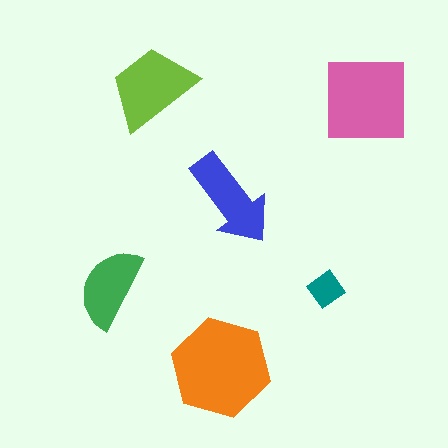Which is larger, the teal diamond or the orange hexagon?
The orange hexagon.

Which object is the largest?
The orange hexagon.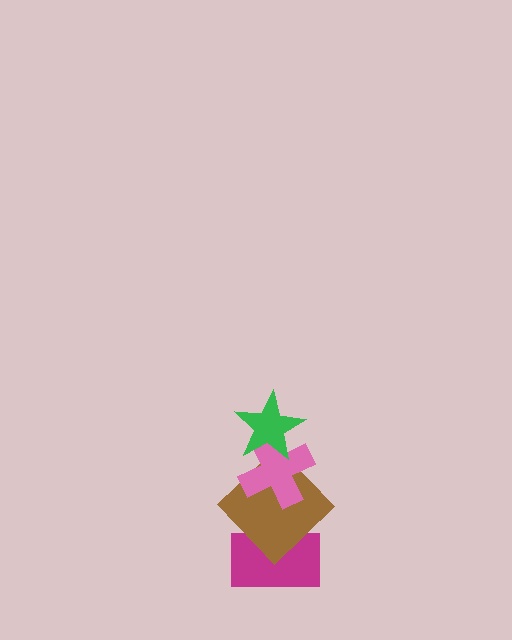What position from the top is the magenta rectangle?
The magenta rectangle is 4th from the top.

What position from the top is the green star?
The green star is 1st from the top.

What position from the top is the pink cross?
The pink cross is 2nd from the top.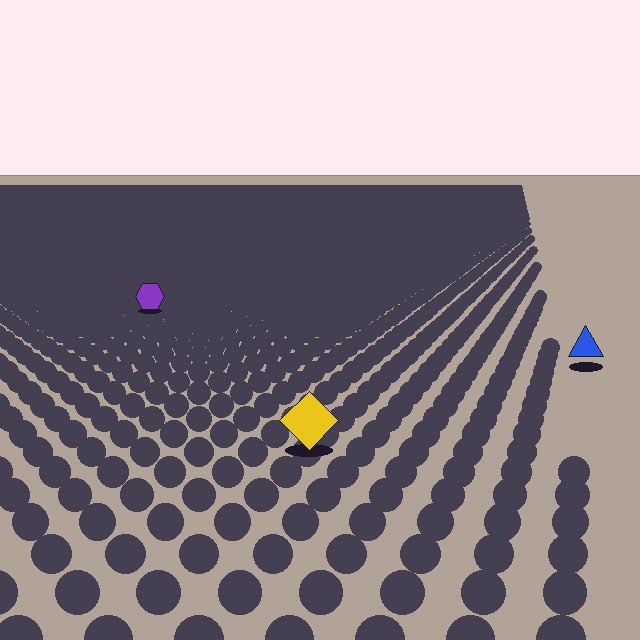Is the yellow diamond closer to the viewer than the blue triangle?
Yes. The yellow diamond is closer — you can tell from the texture gradient: the ground texture is coarser near it.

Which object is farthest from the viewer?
The purple hexagon is farthest from the viewer. It appears smaller and the ground texture around it is denser.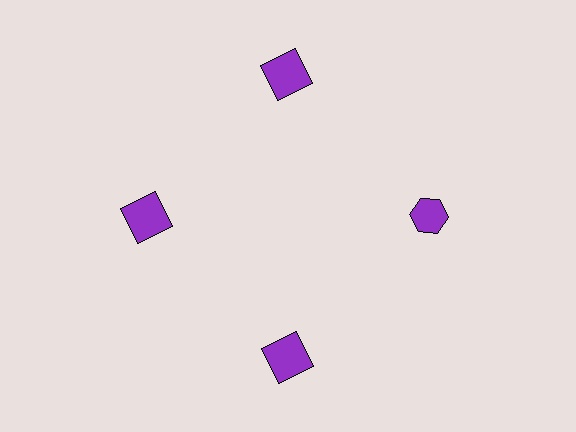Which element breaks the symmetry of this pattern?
The purple hexagon at roughly the 3 o'clock position breaks the symmetry. All other shapes are purple squares.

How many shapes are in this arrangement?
There are 4 shapes arranged in a ring pattern.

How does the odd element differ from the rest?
It has a different shape: hexagon instead of square.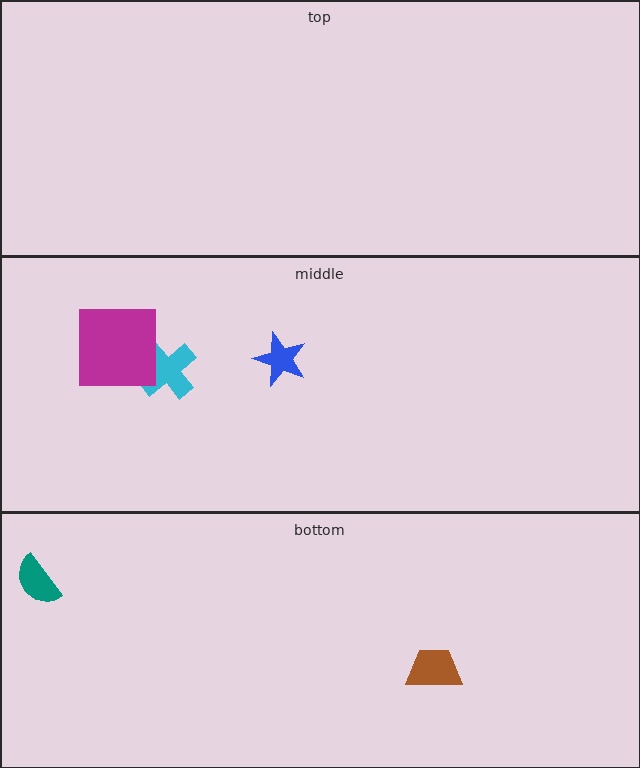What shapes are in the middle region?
The blue star, the cyan cross, the magenta square.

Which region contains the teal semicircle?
The bottom region.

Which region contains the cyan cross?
The middle region.